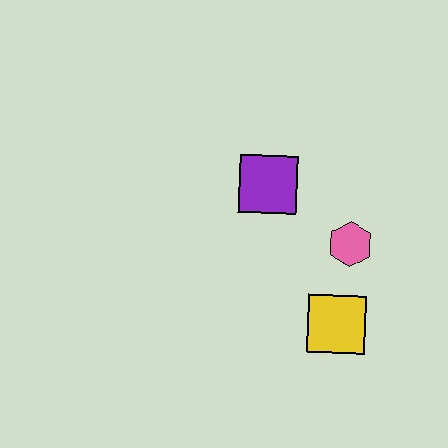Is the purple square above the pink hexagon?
Yes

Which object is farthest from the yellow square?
The purple square is farthest from the yellow square.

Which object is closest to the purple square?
The pink hexagon is closest to the purple square.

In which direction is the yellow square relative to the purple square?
The yellow square is below the purple square.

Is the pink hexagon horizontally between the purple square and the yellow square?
No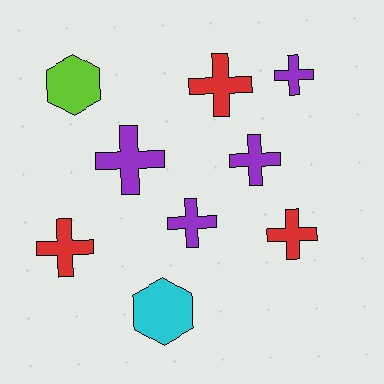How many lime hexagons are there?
There is 1 lime hexagon.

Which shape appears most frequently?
Cross, with 7 objects.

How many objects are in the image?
There are 9 objects.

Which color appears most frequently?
Purple, with 4 objects.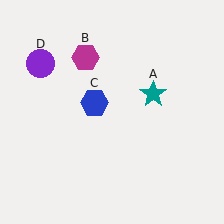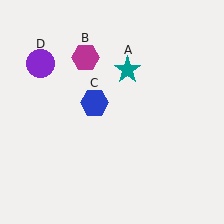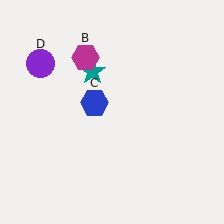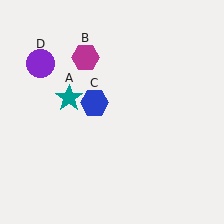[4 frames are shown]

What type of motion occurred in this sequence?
The teal star (object A) rotated counterclockwise around the center of the scene.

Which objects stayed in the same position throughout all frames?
Magenta hexagon (object B) and blue hexagon (object C) and purple circle (object D) remained stationary.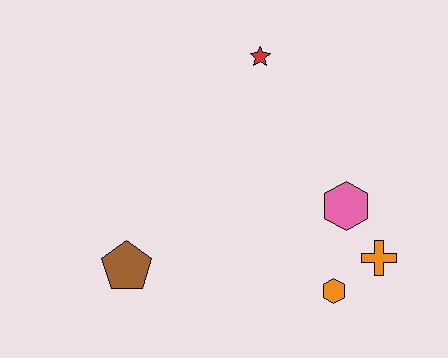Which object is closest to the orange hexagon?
The orange cross is closest to the orange hexagon.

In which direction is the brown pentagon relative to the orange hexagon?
The brown pentagon is to the left of the orange hexagon.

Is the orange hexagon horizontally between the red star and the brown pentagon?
No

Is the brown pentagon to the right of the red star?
No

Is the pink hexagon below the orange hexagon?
No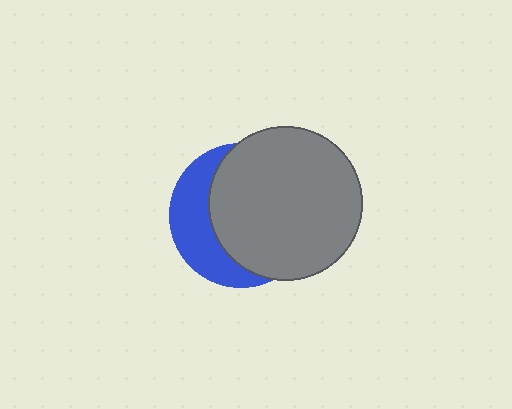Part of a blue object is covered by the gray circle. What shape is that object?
It is a circle.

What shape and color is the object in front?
The object in front is a gray circle.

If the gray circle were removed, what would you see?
You would see the complete blue circle.